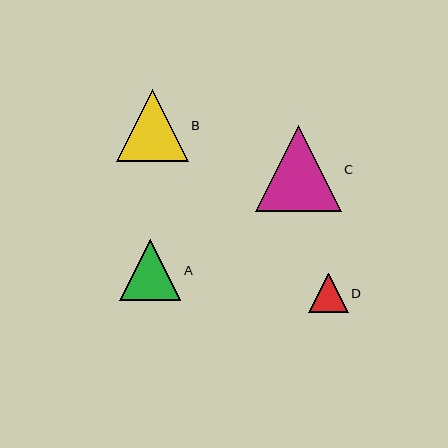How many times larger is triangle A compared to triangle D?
Triangle A is approximately 1.5 times the size of triangle D.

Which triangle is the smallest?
Triangle D is the smallest with a size of approximately 40 pixels.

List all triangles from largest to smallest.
From largest to smallest: C, B, A, D.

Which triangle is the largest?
Triangle C is the largest with a size of approximately 86 pixels.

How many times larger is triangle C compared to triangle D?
Triangle C is approximately 2.2 times the size of triangle D.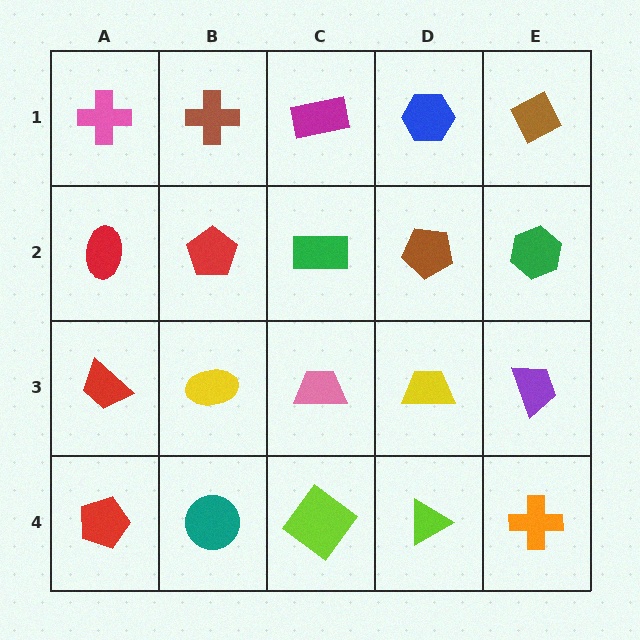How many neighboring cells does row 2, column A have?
3.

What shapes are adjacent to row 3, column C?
A green rectangle (row 2, column C), a lime diamond (row 4, column C), a yellow ellipse (row 3, column B), a yellow trapezoid (row 3, column D).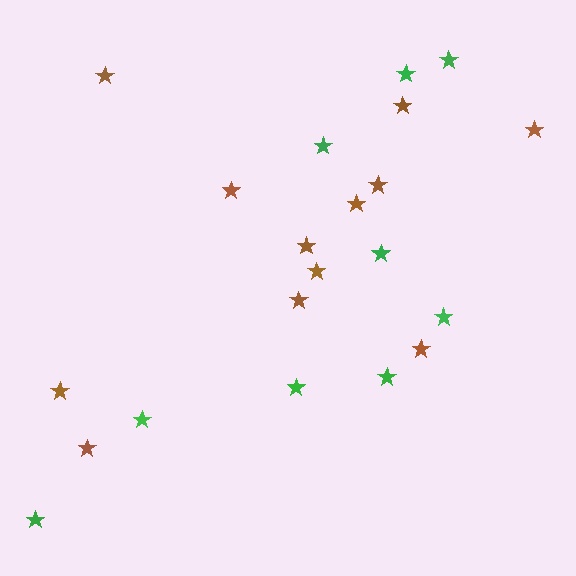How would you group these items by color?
There are 2 groups: one group of green stars (9) and one group of brown stars (12).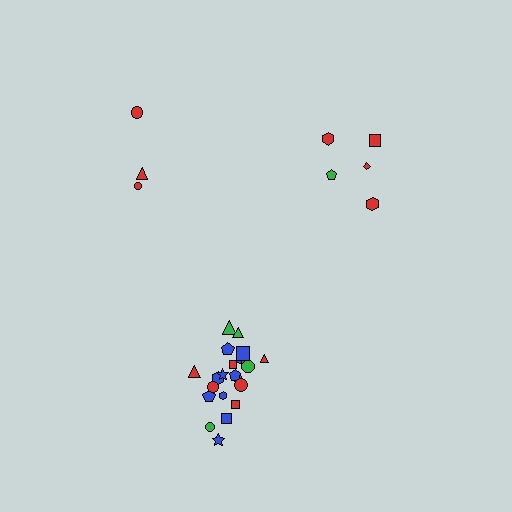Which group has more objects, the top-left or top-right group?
The top-right group.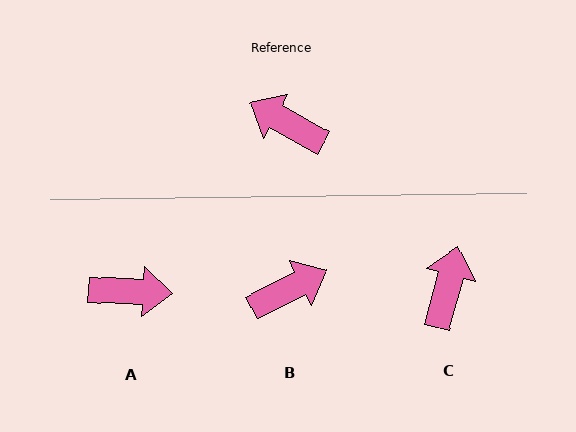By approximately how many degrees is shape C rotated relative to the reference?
Approximately 76 degrees clockwise.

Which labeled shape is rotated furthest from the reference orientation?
A, about 154 degrees away.